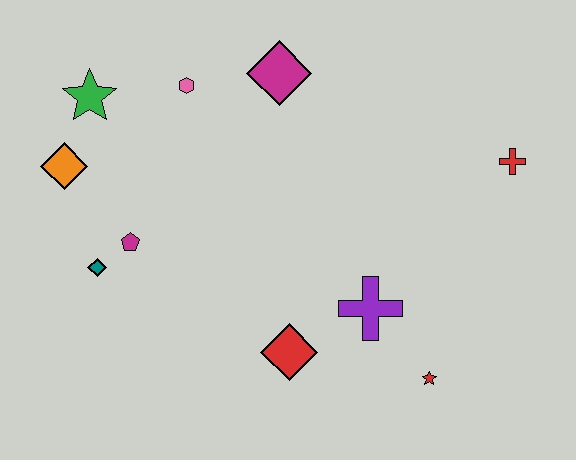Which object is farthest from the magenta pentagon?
The red cross is farthest from the magenta pentagon.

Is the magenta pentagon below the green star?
Yes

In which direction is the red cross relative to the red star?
The red cross is above the red star.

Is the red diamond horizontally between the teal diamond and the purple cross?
Yes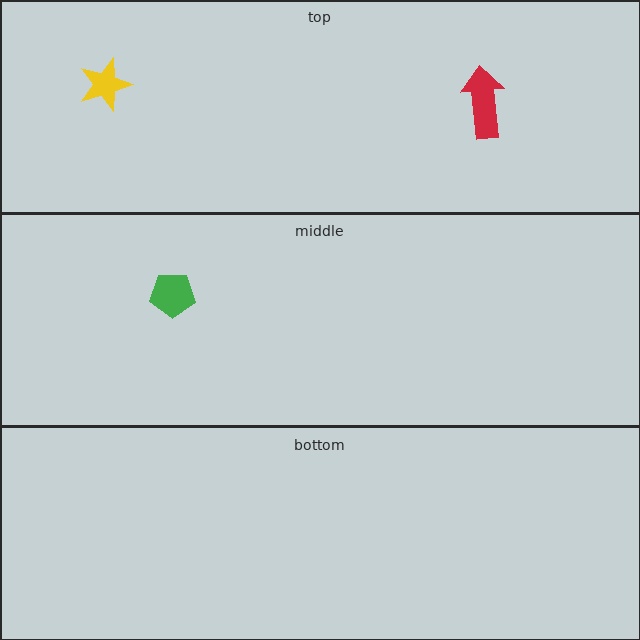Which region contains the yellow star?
The top region.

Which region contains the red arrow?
The top region.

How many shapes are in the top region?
2.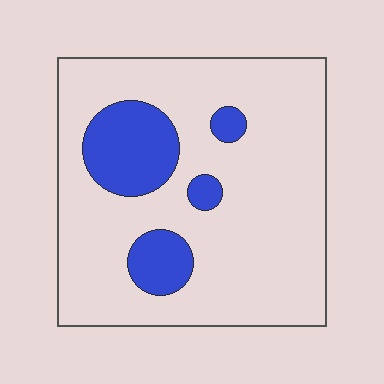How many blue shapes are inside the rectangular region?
4.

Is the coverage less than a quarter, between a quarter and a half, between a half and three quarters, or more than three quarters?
Less than a quarter.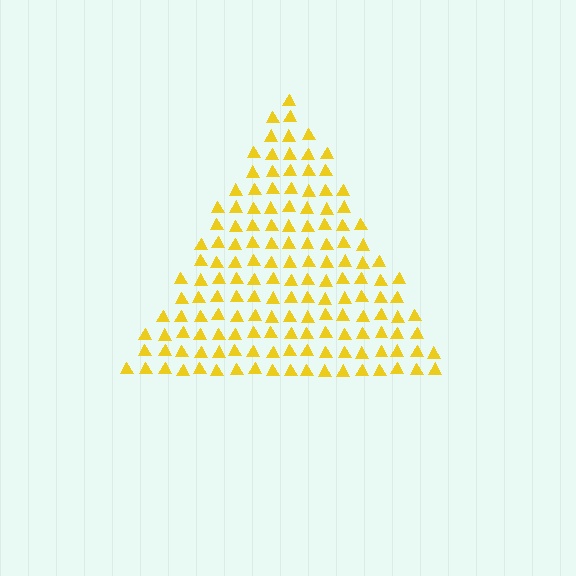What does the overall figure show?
The overall figure shows a triangle.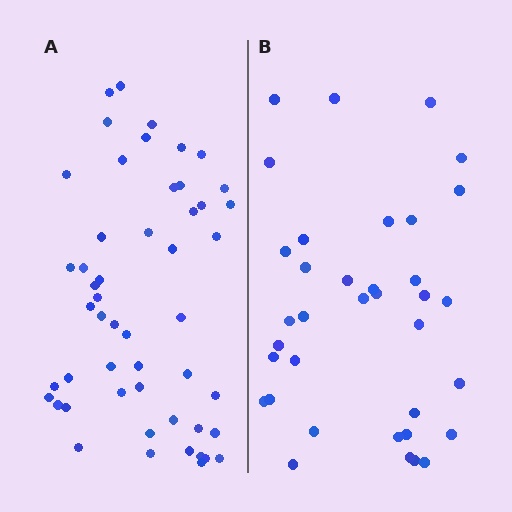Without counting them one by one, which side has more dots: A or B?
Region A (the left region) has more dots.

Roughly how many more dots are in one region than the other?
Region A has approximately 15 more dots than region B.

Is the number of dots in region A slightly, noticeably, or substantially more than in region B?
Region A has noticeably more, but not dramatically so. The ratio is roughly 1.4 to 1.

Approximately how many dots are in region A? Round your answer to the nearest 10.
About 50 dots. (The exact count is 51, which rounds to 50.)